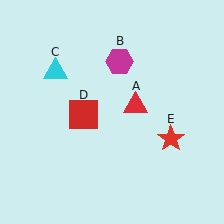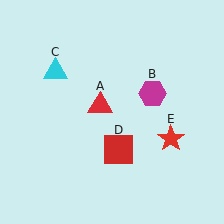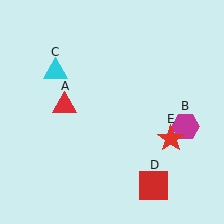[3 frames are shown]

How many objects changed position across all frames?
3 objects changed position: red triangle (object A), magenta hexagon (object B), red square (object D).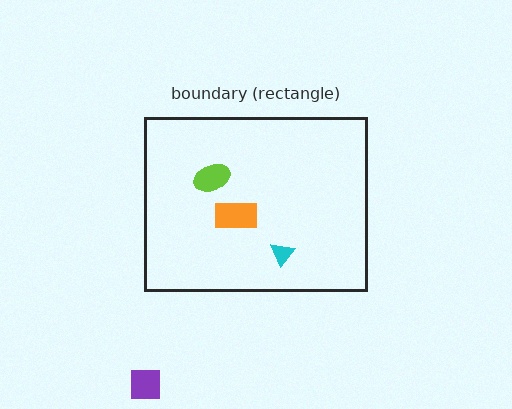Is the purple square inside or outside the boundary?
Outside.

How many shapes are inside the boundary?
3 inside, 1 outside.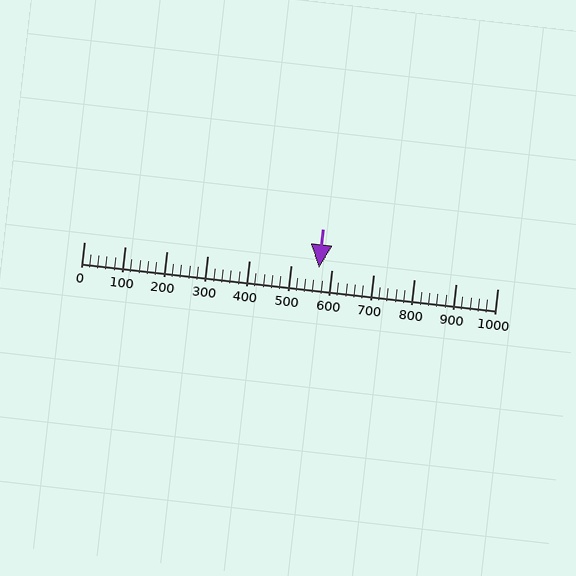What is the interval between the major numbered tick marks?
The major tick marks are spaced 100 units apart.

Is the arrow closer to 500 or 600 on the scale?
The arrow is closer to 600.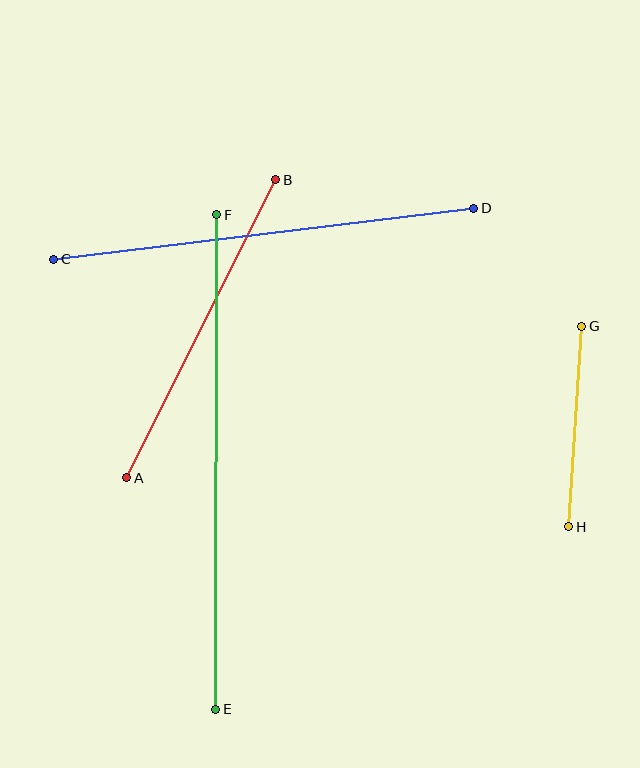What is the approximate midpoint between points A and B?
The midpoint is at approximately (201, 329) pixels.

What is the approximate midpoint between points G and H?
The midpoint is at approximately (575, 426) pixels.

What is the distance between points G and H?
The distance is approximately 201 pixels.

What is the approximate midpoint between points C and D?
The midpoint is at approximately (264, 234) pixels.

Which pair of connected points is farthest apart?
Points E and F are farthest apart.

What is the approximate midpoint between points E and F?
The midpoint is at approximately (216, 462) pixels.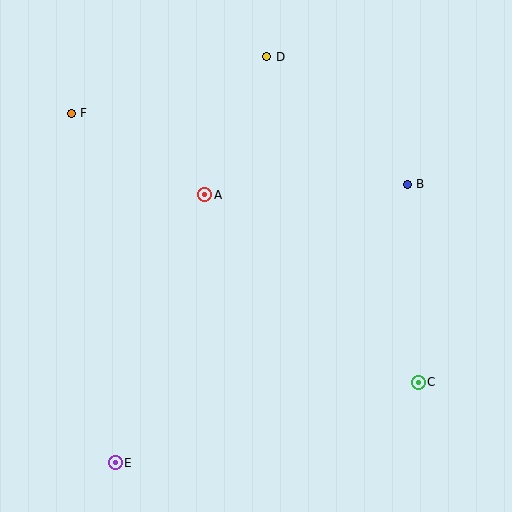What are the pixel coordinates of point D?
Point D is at (267, 57).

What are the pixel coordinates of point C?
Point C is at (418, 382).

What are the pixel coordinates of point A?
Point A is at (205, 195).